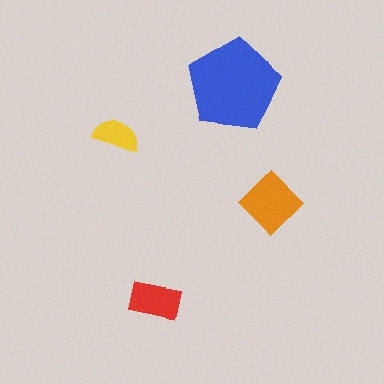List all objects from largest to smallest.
The blue pentagon, the orange diamond, the red rectangle, the yellow semicircle.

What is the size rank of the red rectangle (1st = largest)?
3rd.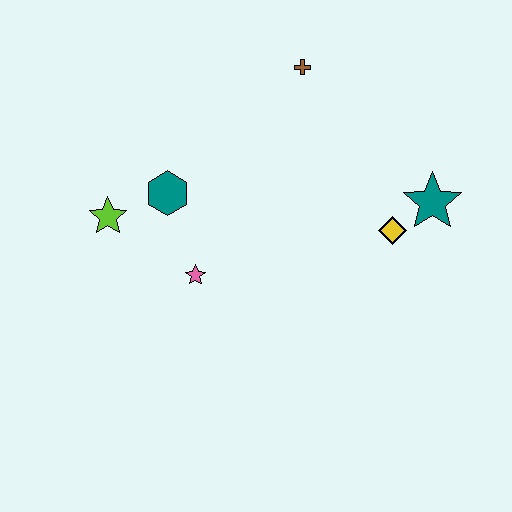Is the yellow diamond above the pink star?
Yes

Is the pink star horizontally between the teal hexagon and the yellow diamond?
Yes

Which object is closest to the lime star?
The teal hexagon is closest to the lime star.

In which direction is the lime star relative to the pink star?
The lime star is to the left of the pink star.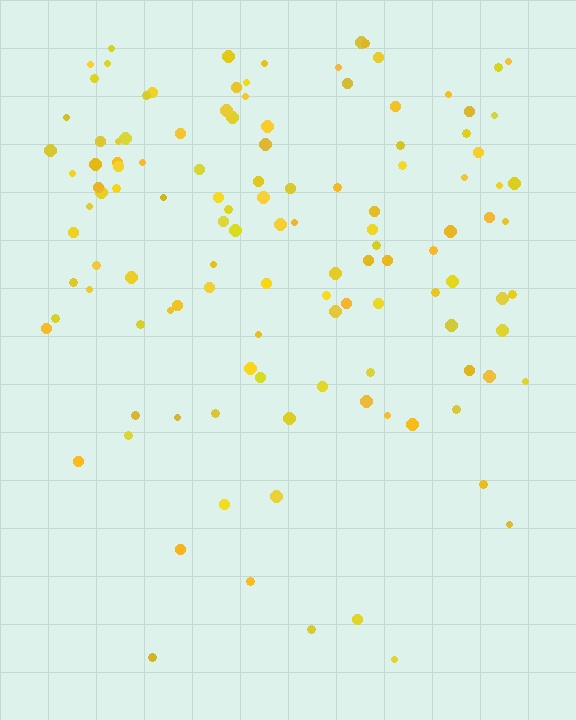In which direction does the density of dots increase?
From bottom to top, with the top side densest.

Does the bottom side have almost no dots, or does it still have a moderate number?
Still a moderate number, just noticeably fewer than the top.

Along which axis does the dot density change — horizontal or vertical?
Vertical.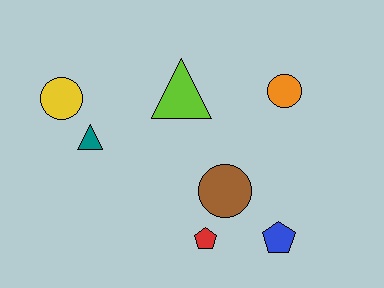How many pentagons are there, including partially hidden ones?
There are 2 pentagons.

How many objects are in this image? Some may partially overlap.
There are 7 objects.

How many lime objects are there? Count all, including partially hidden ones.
There is 1 lime object.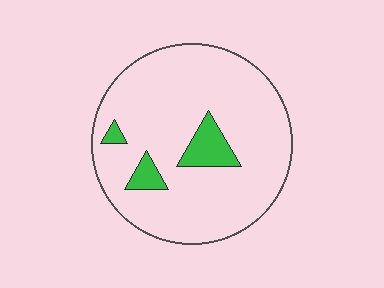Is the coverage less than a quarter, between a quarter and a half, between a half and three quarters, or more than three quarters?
Less than a quarter.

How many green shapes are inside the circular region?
3.